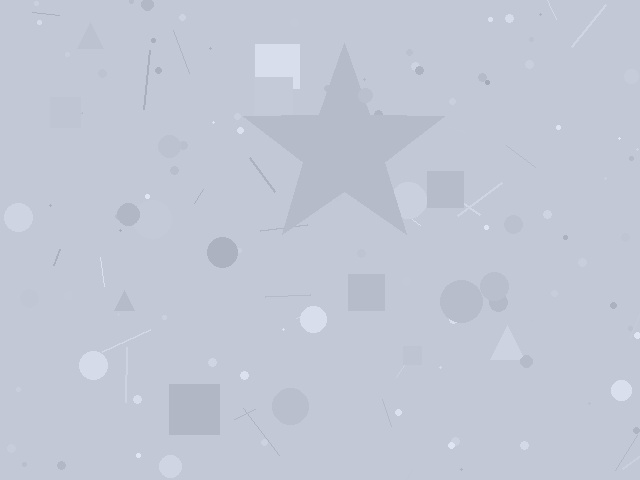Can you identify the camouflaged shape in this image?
The camouflaged shape is a star.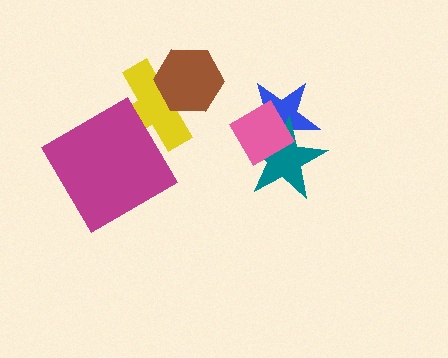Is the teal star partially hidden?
Yes, it is partially covered by another shape.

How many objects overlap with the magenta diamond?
1 object overlaps with the magenta diamond.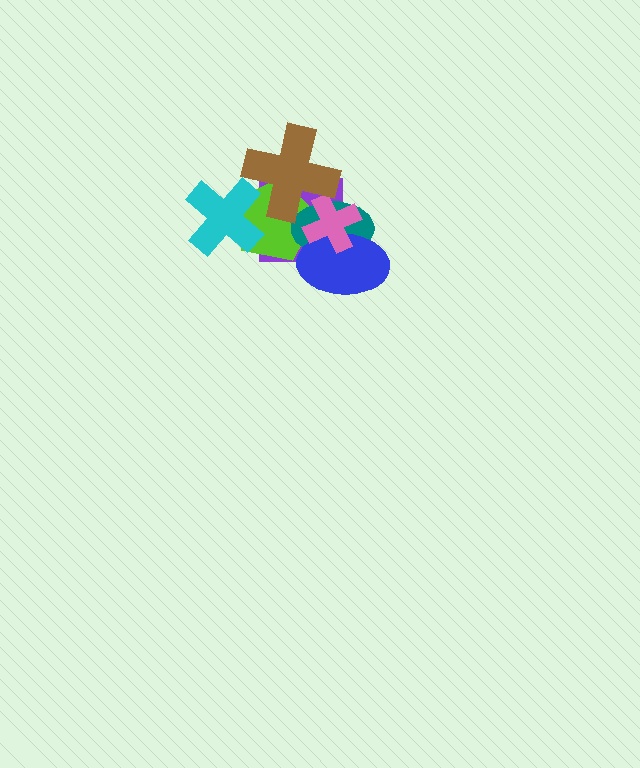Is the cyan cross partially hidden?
No, no other shape covers it.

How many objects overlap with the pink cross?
5 objects overlap with the pink cross.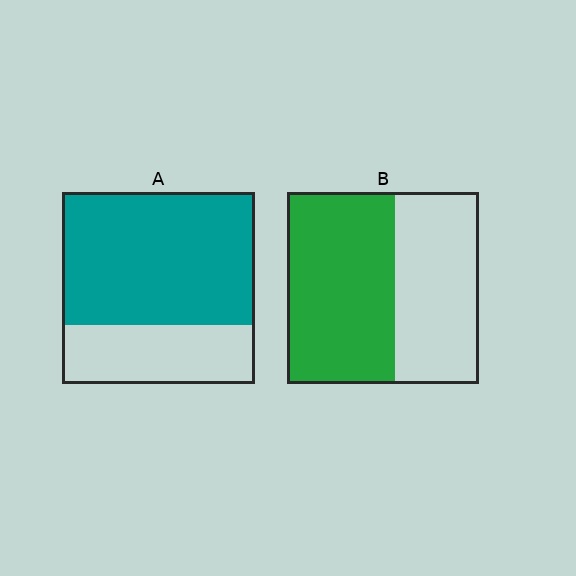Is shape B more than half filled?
Yes.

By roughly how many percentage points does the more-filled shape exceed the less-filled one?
By roughly 15 percentage points (A over B).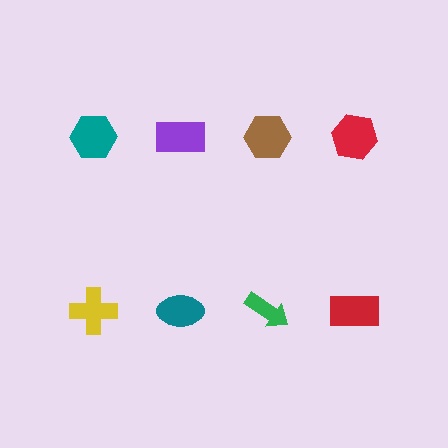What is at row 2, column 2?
A teal ellipse.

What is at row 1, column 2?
A purple rectangle.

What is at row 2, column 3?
A green arrow.